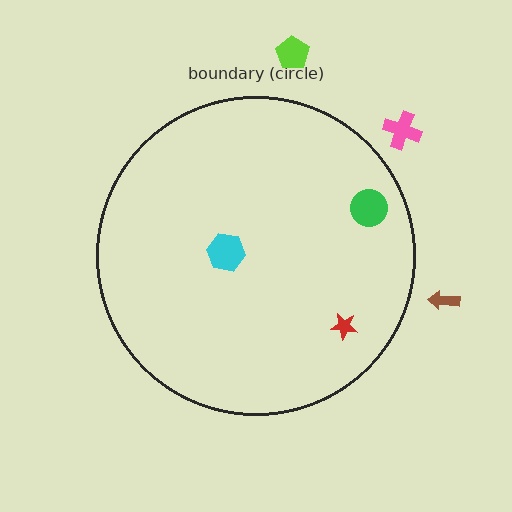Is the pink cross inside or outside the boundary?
Outside.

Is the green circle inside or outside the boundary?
Inside.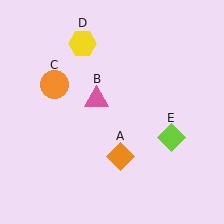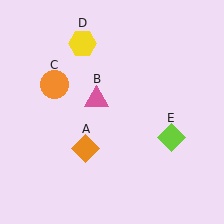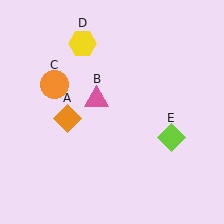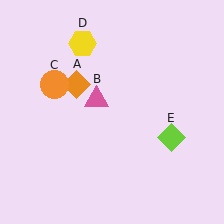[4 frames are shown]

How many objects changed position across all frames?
1 object changed position: orange diamond (object A).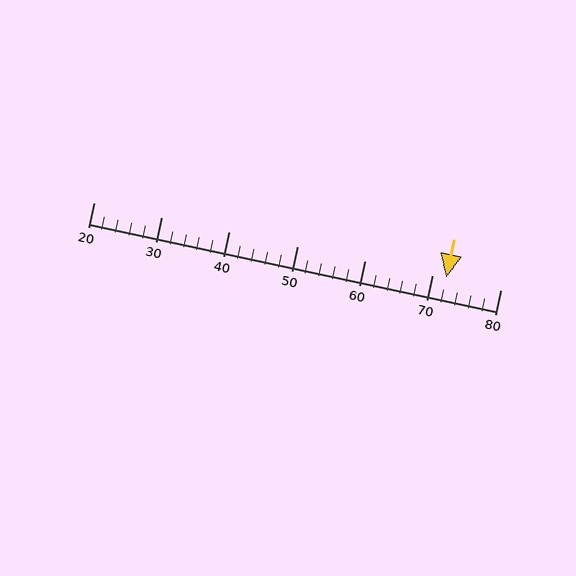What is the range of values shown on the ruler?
The ruler shows values from 20 to 80.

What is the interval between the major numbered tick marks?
The major tick marks are spaced 10 units apart.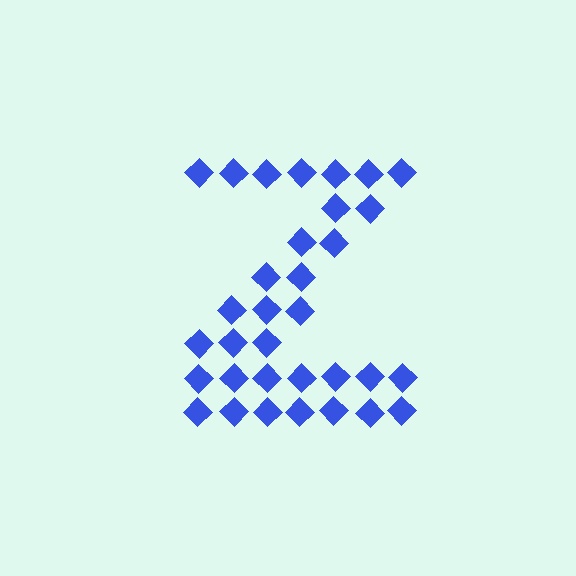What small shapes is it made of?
It is made of small diamonds.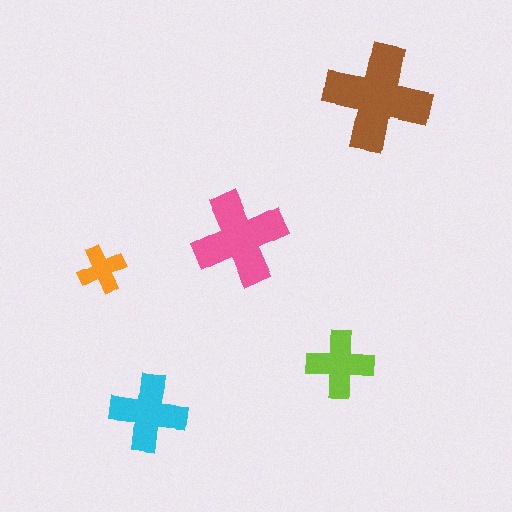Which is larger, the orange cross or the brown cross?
The brown one.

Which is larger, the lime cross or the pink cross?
The pink one.